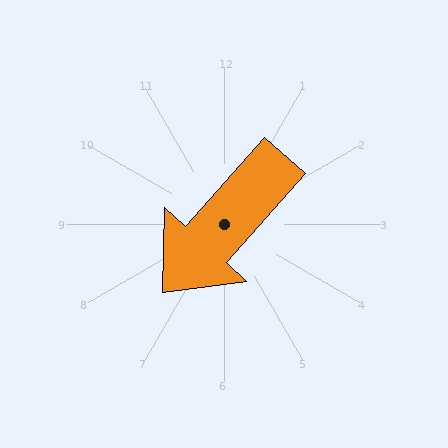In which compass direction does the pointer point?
Southwest.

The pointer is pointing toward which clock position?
Roughly 7 o'clock.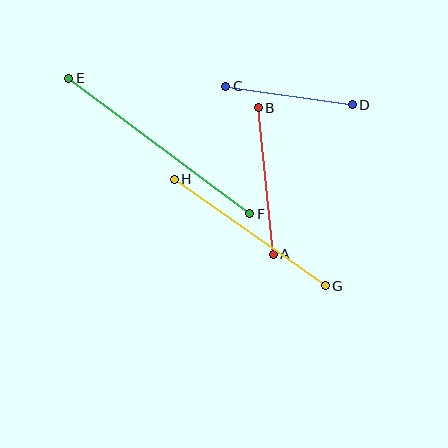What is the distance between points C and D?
The distance is approximately 128 pixels.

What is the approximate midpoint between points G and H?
The midpoint is at approximately (250, 232) pixels.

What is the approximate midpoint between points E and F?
The midpoint is at approximately (159, 146) pixels.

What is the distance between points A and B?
The distance is approximately 147 pixels.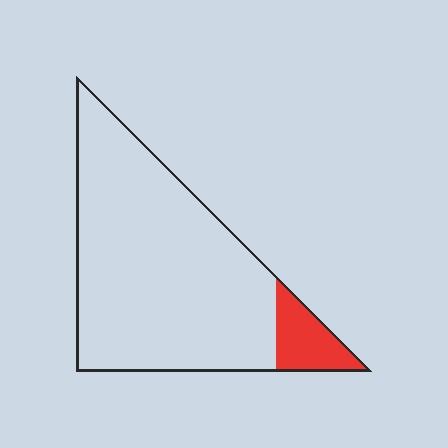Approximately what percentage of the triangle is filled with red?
Approximately 10%.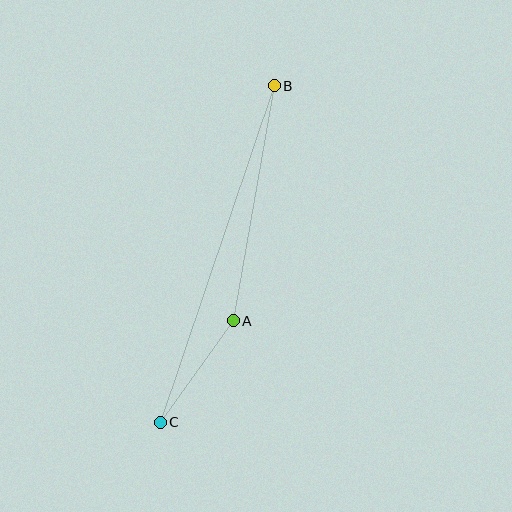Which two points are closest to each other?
Points A and C are closest to each other.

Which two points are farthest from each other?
Points B and C are farthest from each other.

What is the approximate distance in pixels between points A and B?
The distance between A and B is approximately 239 pixels.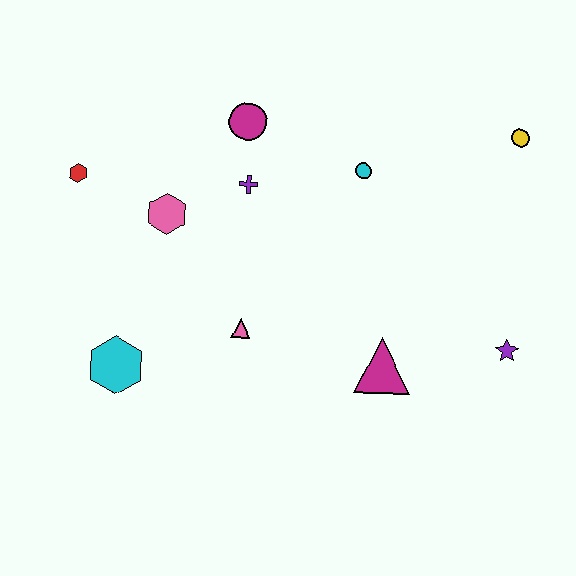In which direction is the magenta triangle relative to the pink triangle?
The magenta triangle is to the right of the pink triangle.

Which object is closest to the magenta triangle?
The purple star is closest to the magenta triangle.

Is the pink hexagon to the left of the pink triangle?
Yes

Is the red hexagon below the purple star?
No